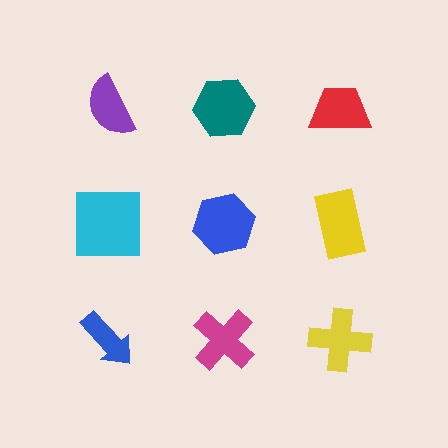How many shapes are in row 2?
3 shapes.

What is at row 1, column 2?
A teal hexagon.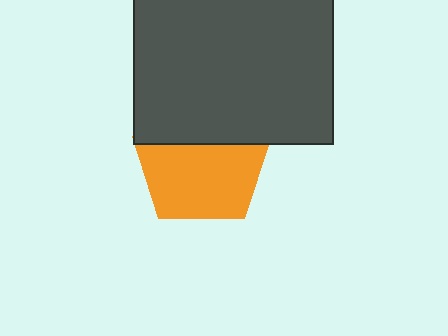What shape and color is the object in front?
The object in front is a dark gray square.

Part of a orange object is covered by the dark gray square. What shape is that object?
It is a pentagon.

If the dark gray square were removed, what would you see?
You would see the complete orange pentagon.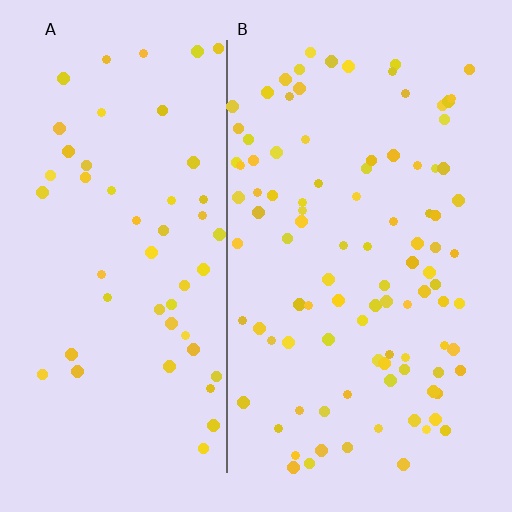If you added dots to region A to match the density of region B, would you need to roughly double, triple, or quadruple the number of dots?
Approximately double.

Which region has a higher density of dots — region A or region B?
B (the right).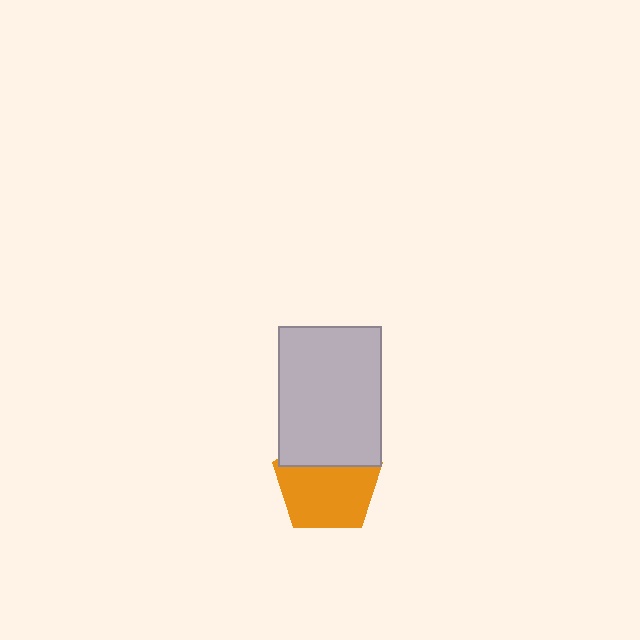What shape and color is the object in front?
The object in front is a light gray rectangle.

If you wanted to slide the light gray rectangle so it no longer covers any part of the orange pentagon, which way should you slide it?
Slide it up — that is the most direct way to separate the two shapes.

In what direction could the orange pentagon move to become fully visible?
The orange pentagon could move down. That would shift it out from behind the light gray rectangle entirely.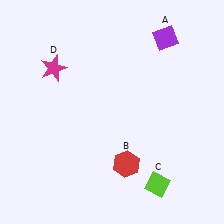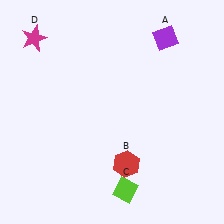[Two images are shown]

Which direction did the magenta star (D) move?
The magenta star (D) moved up.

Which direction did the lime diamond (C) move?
The lime diamond (C) moved left.